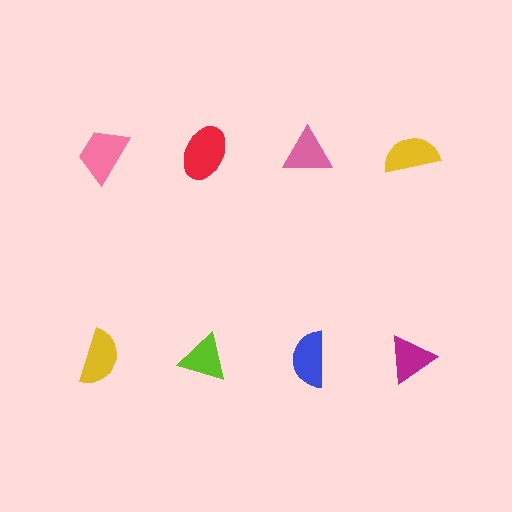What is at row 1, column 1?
A pink trapezoid.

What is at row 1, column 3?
A pink triangle.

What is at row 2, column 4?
A magenta triangle.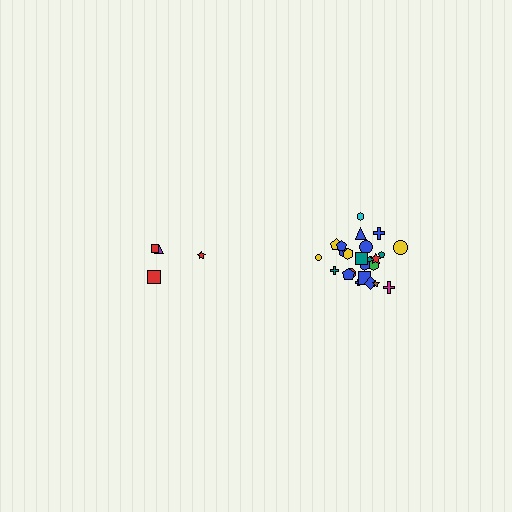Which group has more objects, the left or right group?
The right group.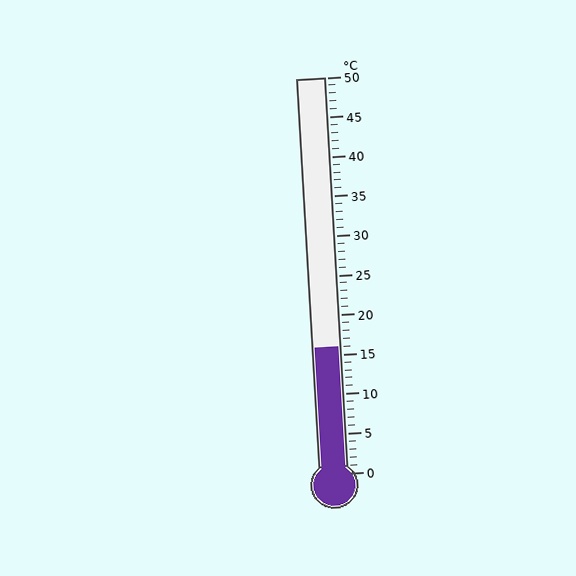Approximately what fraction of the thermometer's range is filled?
The thermometer is filled to approximately 30% of its range.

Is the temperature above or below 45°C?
The temperature is below 45°C.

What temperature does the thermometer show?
The thermometer shows approximately 16°C.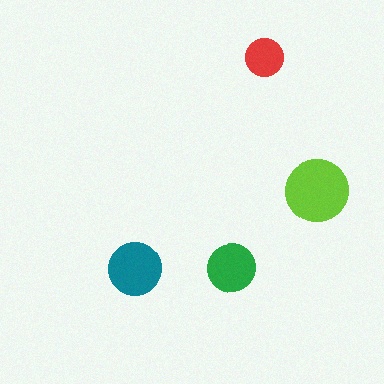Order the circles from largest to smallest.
the lime one, the teal one, the green one, the red one.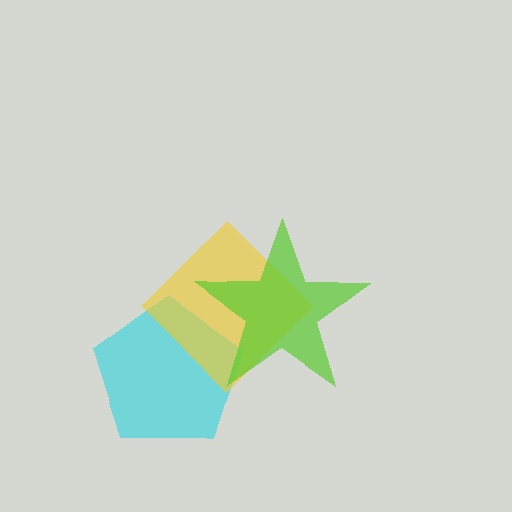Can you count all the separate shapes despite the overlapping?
Yes, there are 3 separate shapes.